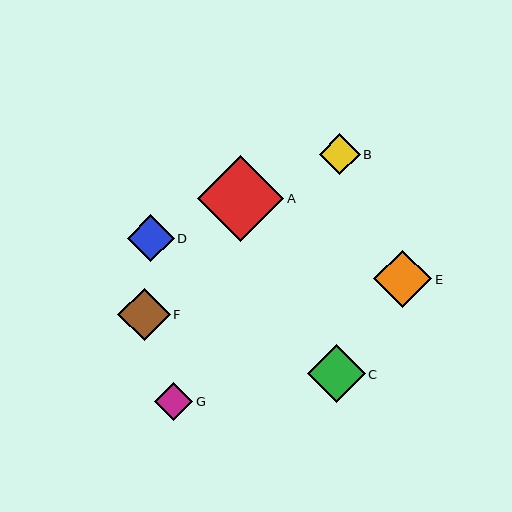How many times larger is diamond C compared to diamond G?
Diamond C is approximately 1.5 times the size of diamond G.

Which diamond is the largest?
Diamond A is the largest with a size of approximately 86 pixels.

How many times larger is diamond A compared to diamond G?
Diamond A is approximately 2.3 times the size of diamond G.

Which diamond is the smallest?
Diamond G is the smallest with a size of approximately 38 pixels.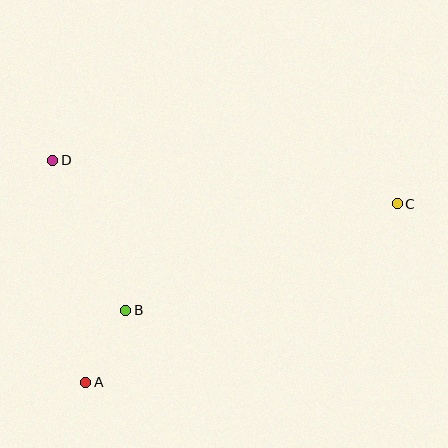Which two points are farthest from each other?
Points A and C are farthest from each other.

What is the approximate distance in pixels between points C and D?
The distance between C and D is approximately 347 pixels.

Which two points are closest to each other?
Points A and B are closest to each other.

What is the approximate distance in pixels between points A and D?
The distance between A and D is approximately 225 pixels.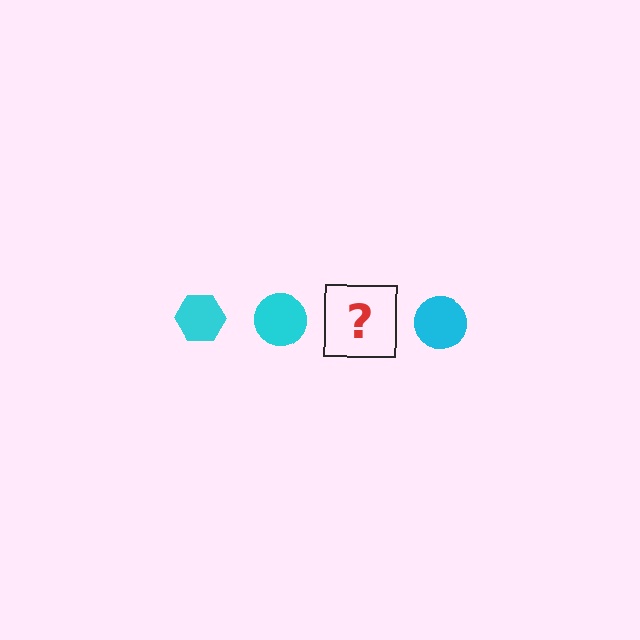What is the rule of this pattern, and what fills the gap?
The rule is that the pattern cycles through hexagon, circle shapes in cyan. The gap should be filled with a cyan hexagon.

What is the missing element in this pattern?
The missing element is a cyan hexagon.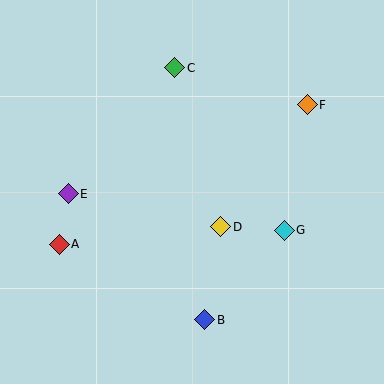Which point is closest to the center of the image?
Point D at (221, 227) is closest to the center.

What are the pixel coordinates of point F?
Point F is at (307, 105).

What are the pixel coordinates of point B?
Point B is at (205, 320).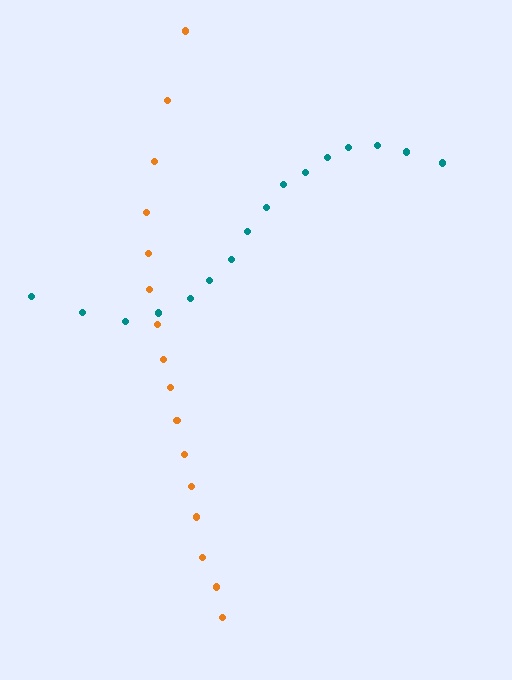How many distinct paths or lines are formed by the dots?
There are 2 distinct paths.